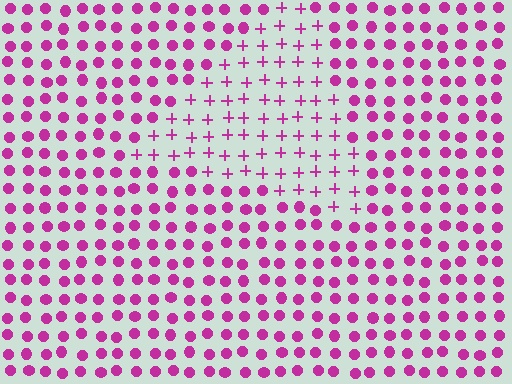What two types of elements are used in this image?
The image uses plus signs inside the triangle region and circles outside it.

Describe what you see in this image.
The image is filled with small magenta elements arranged in a uniform grid. A triangle-shaped region contains plus signs, while the surrounding area contains circles. The boundary is defined purely by the change in element shape.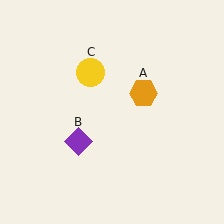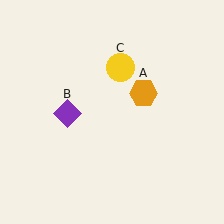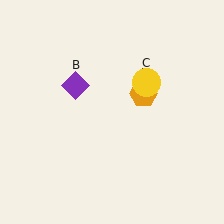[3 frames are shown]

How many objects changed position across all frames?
2 objects changed position: purple diamond (object B), yellow circle (object C).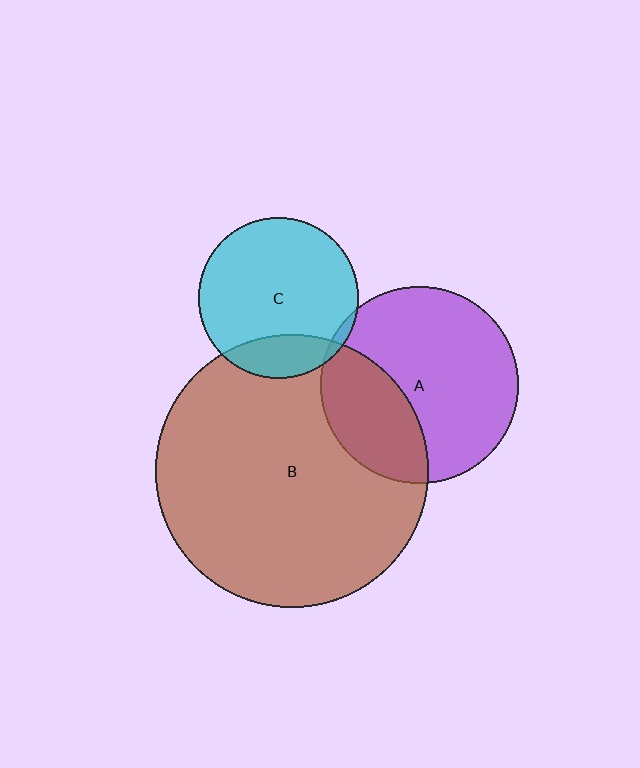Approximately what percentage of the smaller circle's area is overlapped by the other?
Approximately 30%.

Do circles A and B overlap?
Yes.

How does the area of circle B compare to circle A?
Approximately 1.9 times.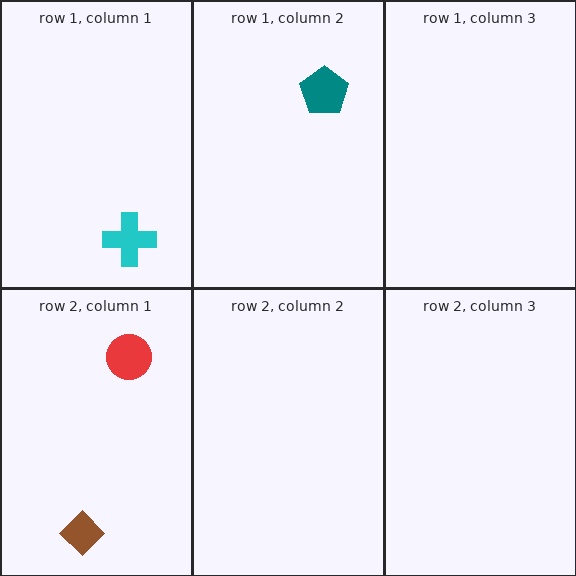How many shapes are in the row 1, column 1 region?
1.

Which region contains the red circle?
The row 2, column 1 region.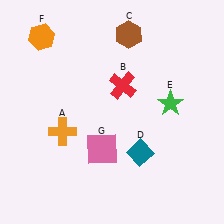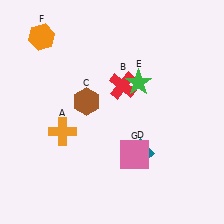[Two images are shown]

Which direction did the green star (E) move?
The green star (E) moved left.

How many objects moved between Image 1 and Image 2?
3 objects moved between the two images.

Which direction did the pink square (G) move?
The pink square (G) moved right.